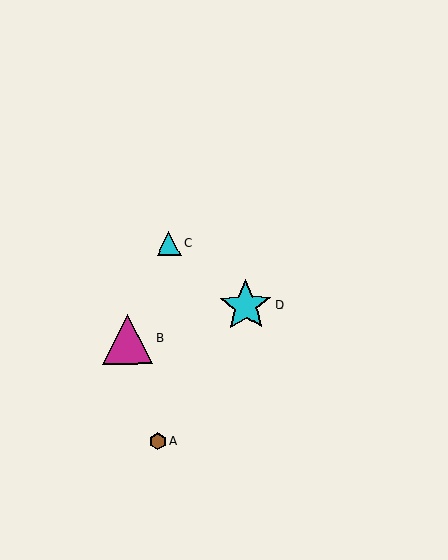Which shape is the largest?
The cyan star (labeled D) is the largest.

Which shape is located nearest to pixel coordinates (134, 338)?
The magenta triangle (labeled B) at (128, 339) is nearest to that location.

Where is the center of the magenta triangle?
The center of the magenta triangle is at (128, 339).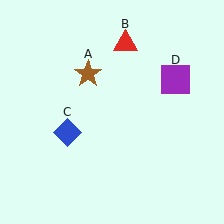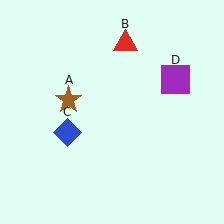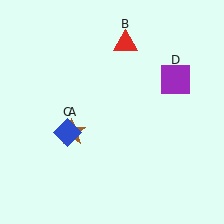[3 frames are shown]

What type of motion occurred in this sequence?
The brown star (object A) rotated counterclockwise around the center of the scene.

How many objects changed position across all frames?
1 object changed position: brown star (object A).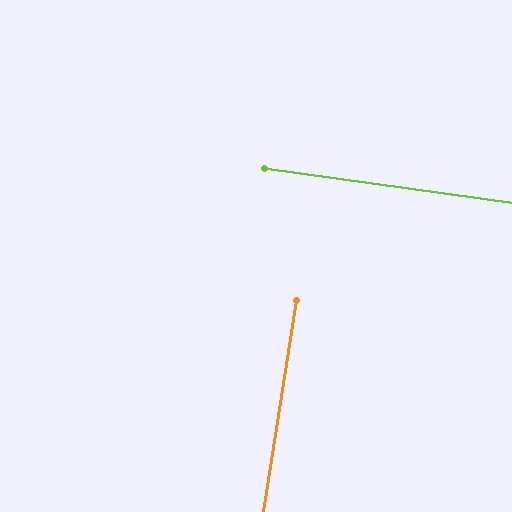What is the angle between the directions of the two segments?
Approximately 89 degrees.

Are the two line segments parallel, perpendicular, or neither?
Perpendicular — they meet at approximately 89°.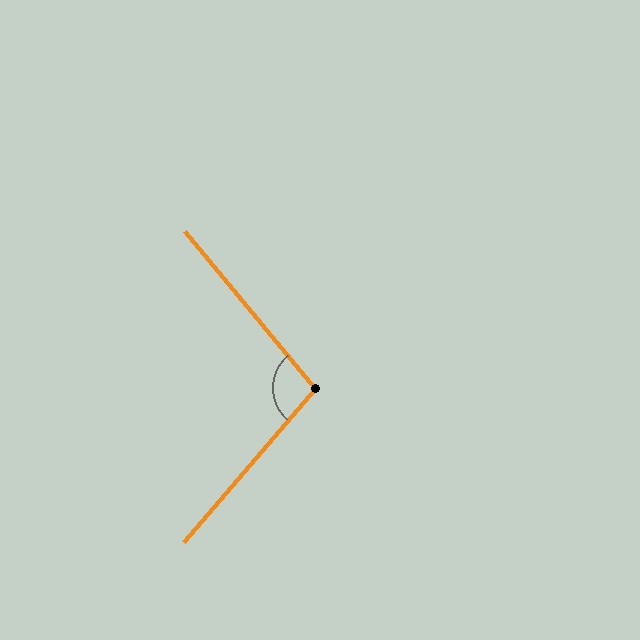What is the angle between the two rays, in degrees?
Approximately 100 degrees.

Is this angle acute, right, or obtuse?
It is obtuse.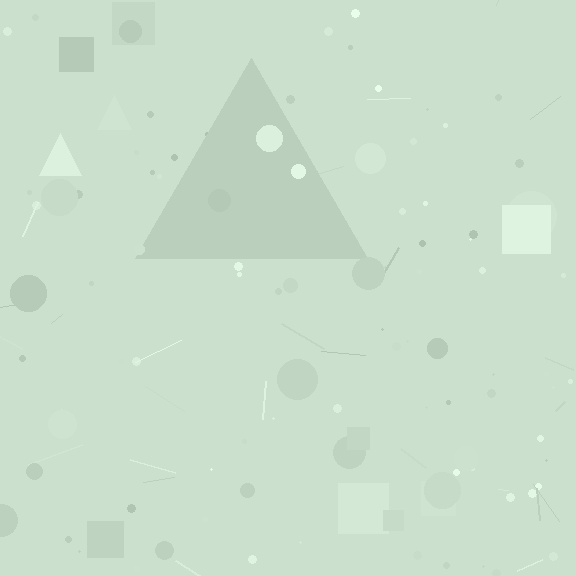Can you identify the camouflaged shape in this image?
The camouflaged shape is a triangle.